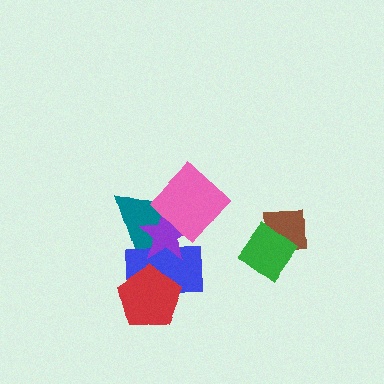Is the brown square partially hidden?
Yes, it is partially covered by another shape.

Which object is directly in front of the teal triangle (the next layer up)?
The blue rectangle is directly in front of the teal triangle.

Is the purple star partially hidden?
Yes, it is partially covered by another shape.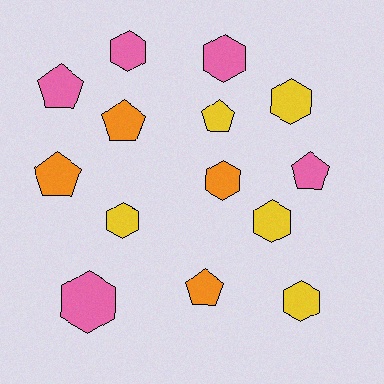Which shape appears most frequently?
Hexagon, with 8 objects.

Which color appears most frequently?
Pink, with 5 objects.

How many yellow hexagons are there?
There are 4 yellow hexagons.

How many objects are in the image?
There are 14 objects.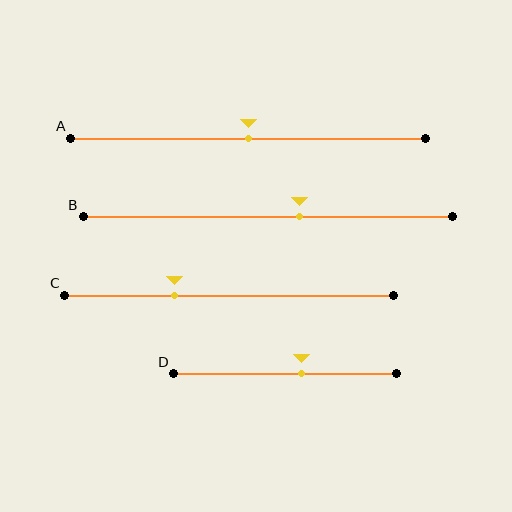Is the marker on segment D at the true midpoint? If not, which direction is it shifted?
No, the marker on segment D is shifted to the right by about 8% of the segment length.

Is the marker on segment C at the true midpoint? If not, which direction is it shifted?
No, the marker on segment C is shifted to the left by about 17% of the segment length.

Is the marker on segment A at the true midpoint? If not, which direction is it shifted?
Yes, the marker on segment A is at the true midpoint.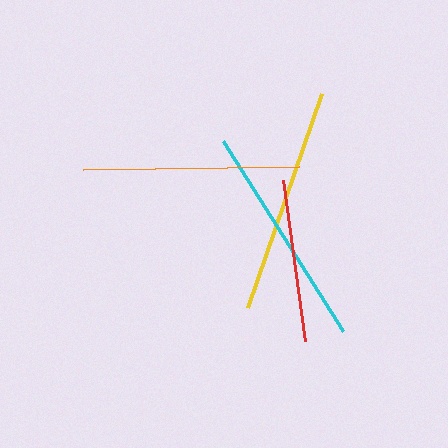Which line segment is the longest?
The yellow line is the longest at approximately 227 pixels.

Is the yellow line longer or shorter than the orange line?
The yellow line is longer than the orange line.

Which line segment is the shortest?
The red line is the shortest at approximately 163 pixels.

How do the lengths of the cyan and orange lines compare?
The cyan and orange lines are approximately the same length.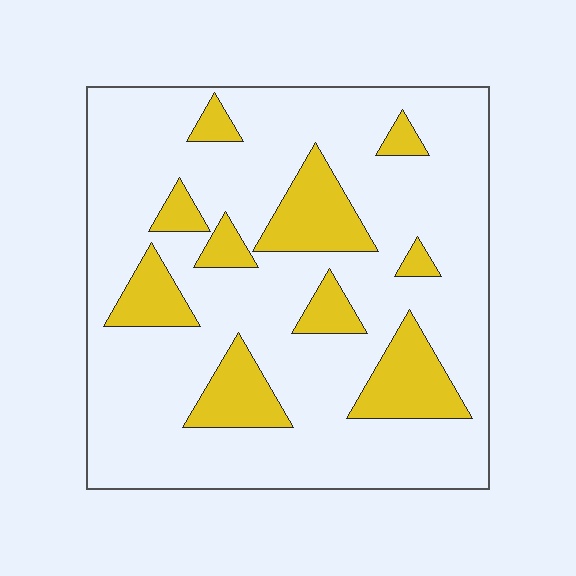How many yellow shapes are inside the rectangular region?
10.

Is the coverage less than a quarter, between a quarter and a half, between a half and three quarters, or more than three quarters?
Less than a quarter.